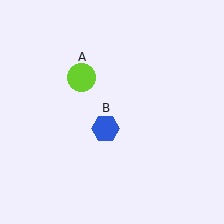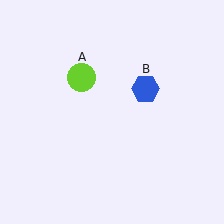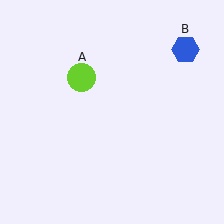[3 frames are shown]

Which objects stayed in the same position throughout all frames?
Lime circle (object A) remained stationary.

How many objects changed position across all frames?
1 object changed position: blue hexagon (object B).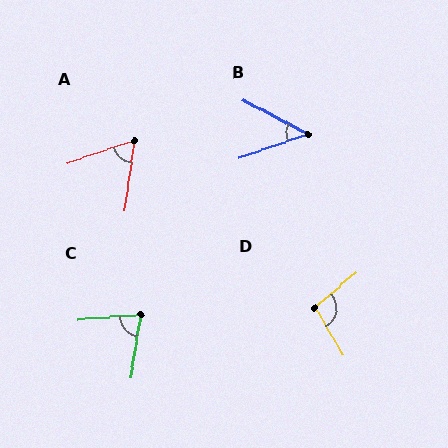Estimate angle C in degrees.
Approximately 77 degrees.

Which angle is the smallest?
B, at approximately 47 degrees.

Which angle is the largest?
D, at approximately 100 degrees.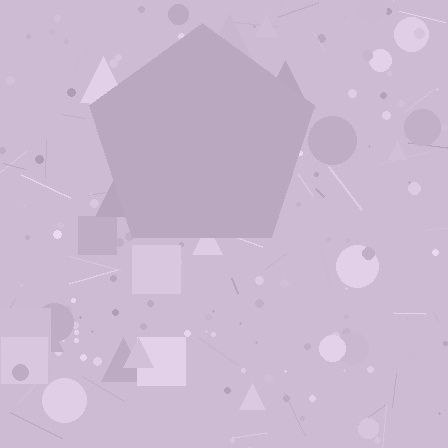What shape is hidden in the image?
A pentagon is hidden in the image.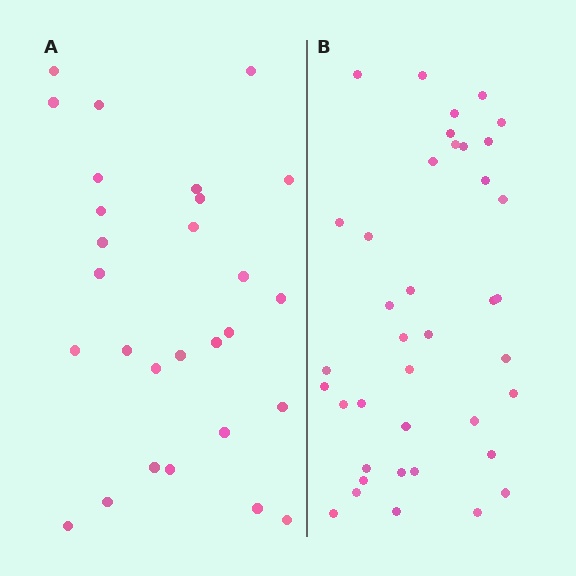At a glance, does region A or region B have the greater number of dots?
Region B (the right region) has more dots.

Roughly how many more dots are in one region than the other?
Region B has roughly 12 or so more dots than region A.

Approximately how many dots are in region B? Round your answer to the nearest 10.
About 40 dots. (The exact count is 39, which rounds to 40.)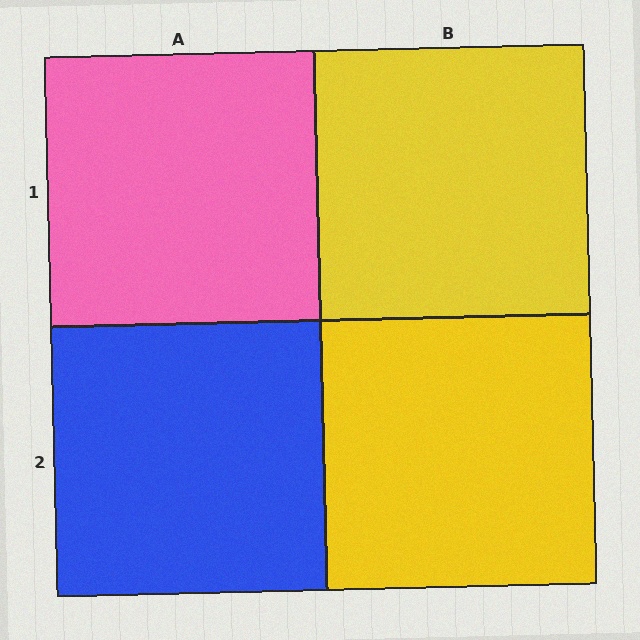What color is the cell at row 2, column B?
Yellow.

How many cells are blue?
1 cell is blue.